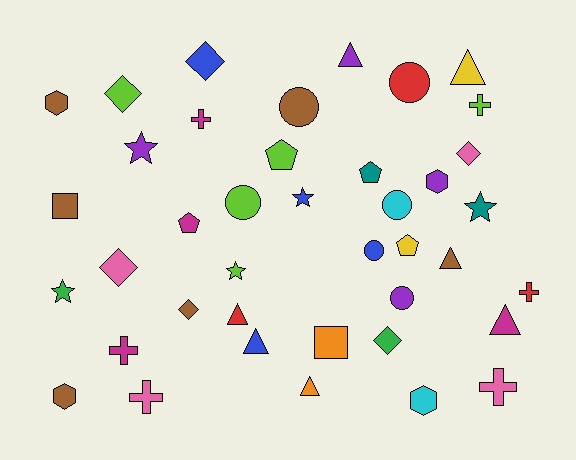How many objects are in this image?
There are 40 objects.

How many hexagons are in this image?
There are 4 hexagons.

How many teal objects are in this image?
There are 2 teal objects.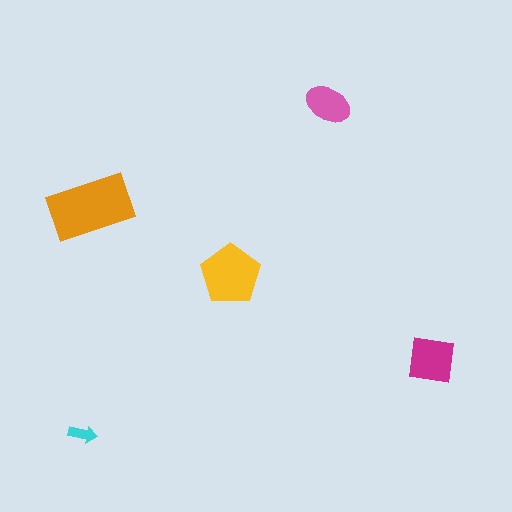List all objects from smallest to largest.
The cyan arrow, the pink ellipse, the magenta square, the yellow pentagon, the orange rectangle.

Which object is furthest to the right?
The magenta square is rightmost.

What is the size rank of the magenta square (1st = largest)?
3rd.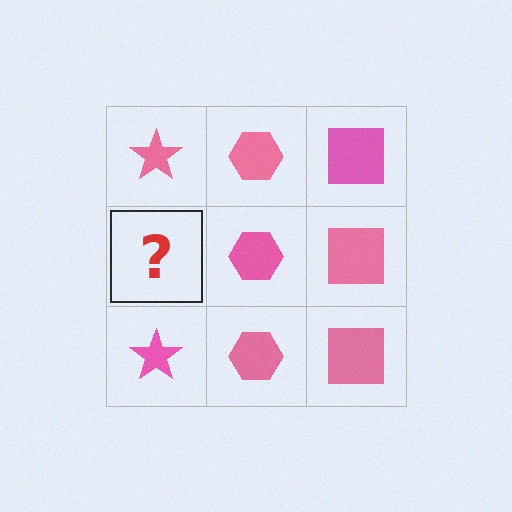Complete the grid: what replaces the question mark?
The question mark should be replaced with a pink star.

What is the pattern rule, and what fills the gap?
The rule is that each column has a consistent shape. The gap should be filled with a pink star.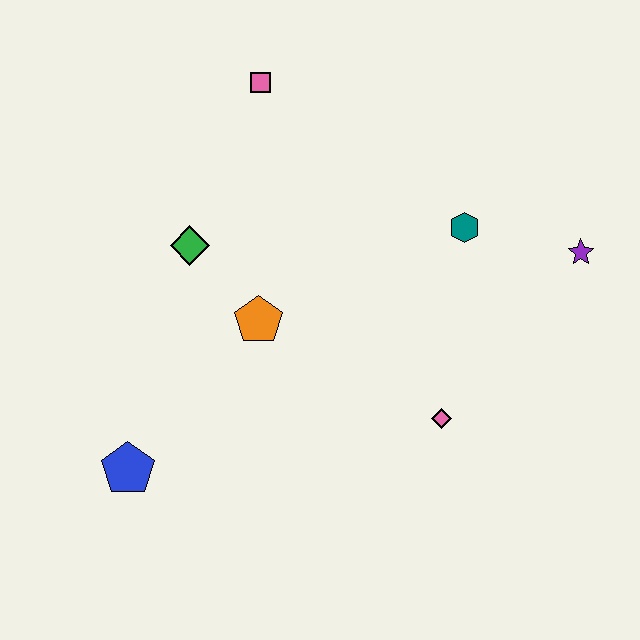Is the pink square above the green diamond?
Yes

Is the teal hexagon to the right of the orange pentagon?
Yes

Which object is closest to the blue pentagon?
The orange pentagon is closest to the blue pentagon.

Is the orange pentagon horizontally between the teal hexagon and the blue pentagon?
Yes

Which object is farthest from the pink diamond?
The pink square is farthest from the pink diamond.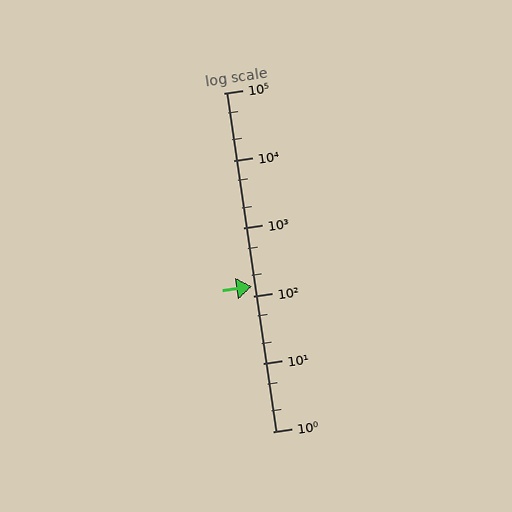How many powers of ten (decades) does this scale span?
The scale spans 5 decades, from 1 to 100000.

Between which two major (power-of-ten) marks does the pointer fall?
The pointer is between 100 and 1000.